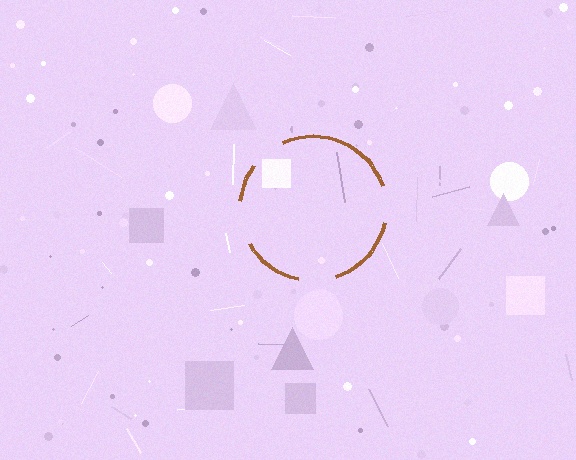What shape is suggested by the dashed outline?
The dashed outline suggests a circle.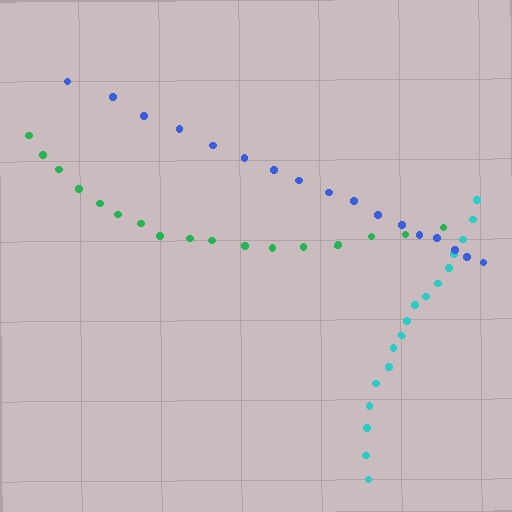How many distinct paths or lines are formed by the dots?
There are 3 distinct paths.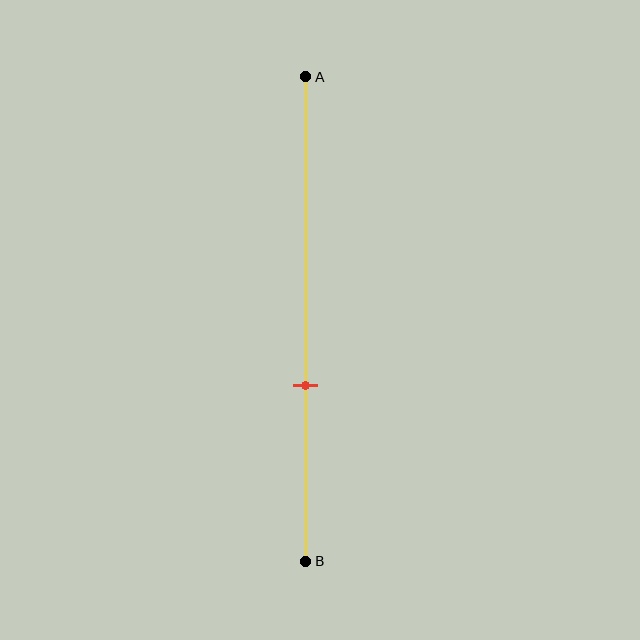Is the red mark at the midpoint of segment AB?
No, the mark is at about 65% from A, not at the 50% midpoint.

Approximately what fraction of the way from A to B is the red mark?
The red mark is approximately 65% of the way from A to B.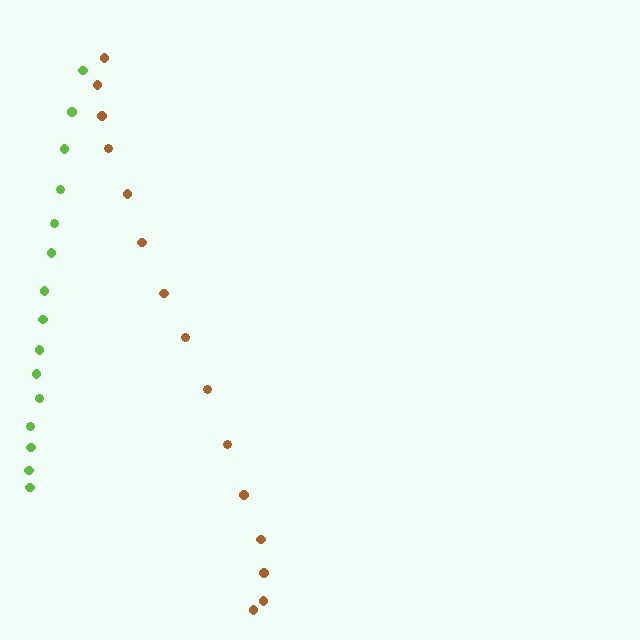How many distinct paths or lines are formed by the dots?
There are 2 distinct paths.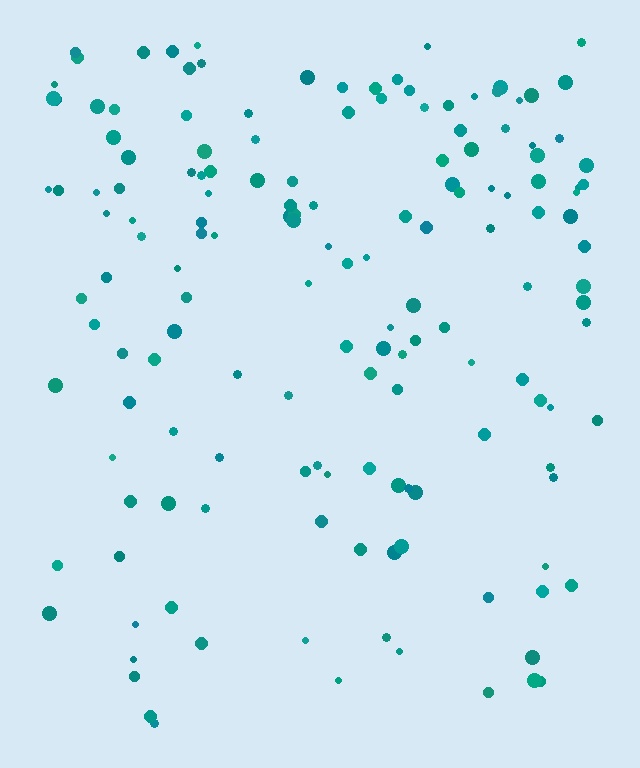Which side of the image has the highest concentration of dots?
The top.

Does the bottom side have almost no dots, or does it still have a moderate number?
Still a moderate number, just noticeably fewer than the top.